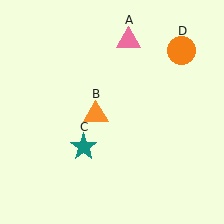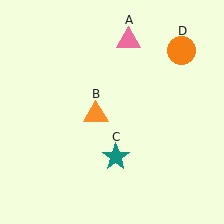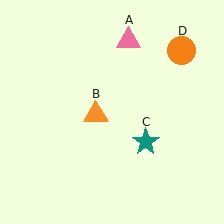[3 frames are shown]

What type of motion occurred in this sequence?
The teal star (object C) rotated counterclockwise around the center of the scene.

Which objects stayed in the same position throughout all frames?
Pink triangle (object A) and orange triangle (object B) and orange circle (object D) remained stationary.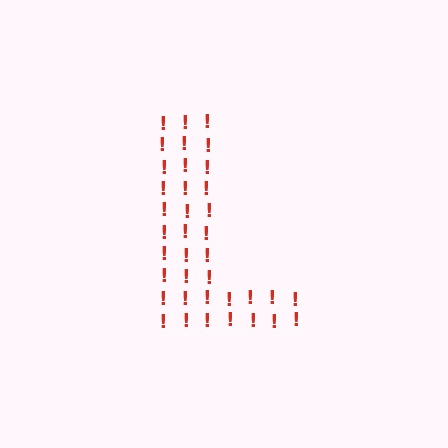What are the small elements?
The small elements are exclamation marks.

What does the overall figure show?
The overall figure shows the letter L.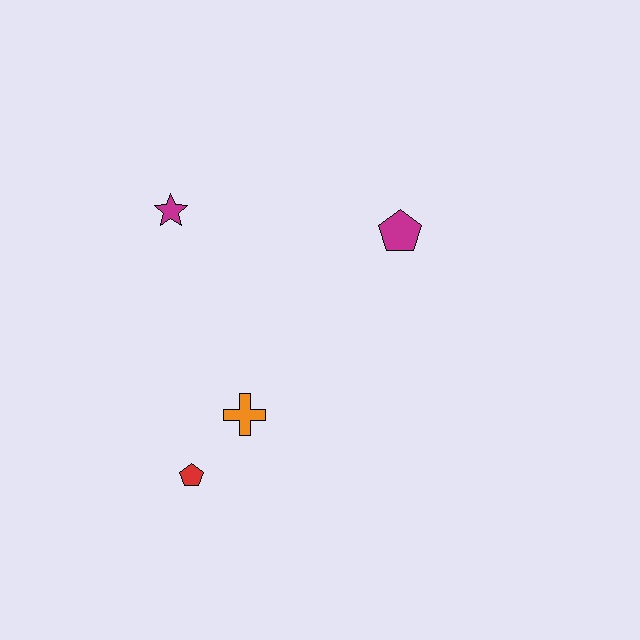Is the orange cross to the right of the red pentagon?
Yes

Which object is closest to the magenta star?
The orange cross is closest to the magenta star.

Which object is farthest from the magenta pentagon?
The red pentagon is farthest from the magenta pentagon.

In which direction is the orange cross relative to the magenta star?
The orange cross is below the magenta star.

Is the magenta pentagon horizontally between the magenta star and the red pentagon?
No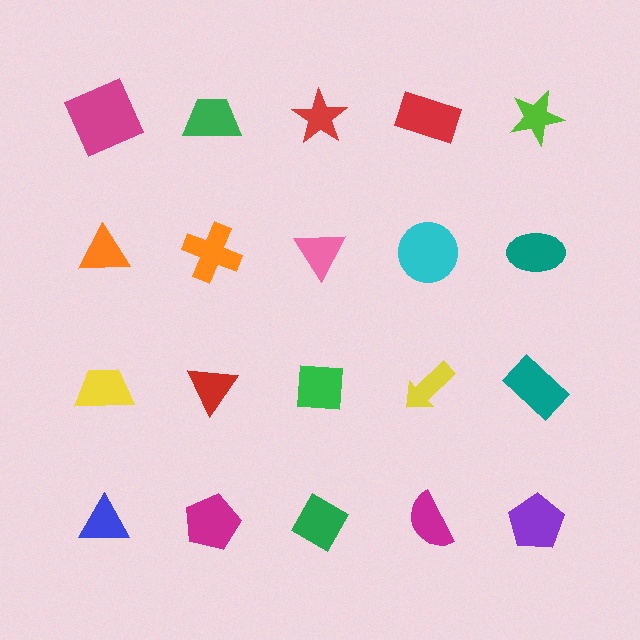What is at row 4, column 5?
A purple pentagon.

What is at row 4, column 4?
A magenta semicircle.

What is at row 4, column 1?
A blue triangle.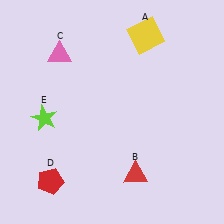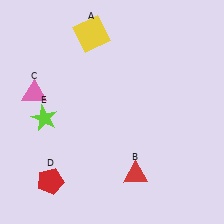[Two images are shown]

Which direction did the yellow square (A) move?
The yellow square (A) moved left.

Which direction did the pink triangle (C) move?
The pink triangle (C) moved down.